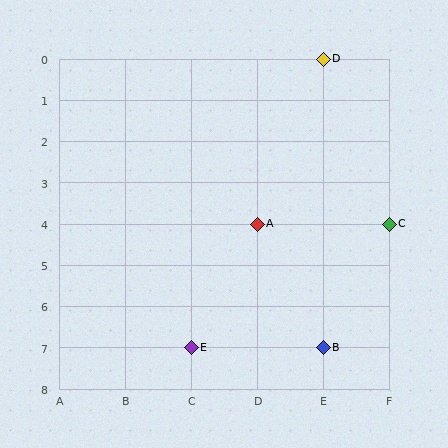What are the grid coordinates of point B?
Point B is at grid coordinates (E, 7).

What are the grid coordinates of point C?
Point C is at grid coordinates (F, 4).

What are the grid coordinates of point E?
Point E is at grid coordinates (C, 7).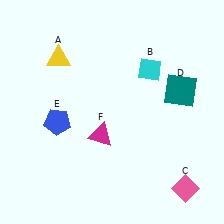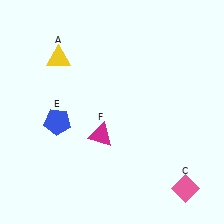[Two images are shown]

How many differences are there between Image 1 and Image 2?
There are 2 differences between the two images.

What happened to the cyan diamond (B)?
The cyan diamond (B) was removed in Image 2. It was in the top-right area of Image 1.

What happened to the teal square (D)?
The teal square (D) was removed in Image 2. It was in the top-right area of Image 1.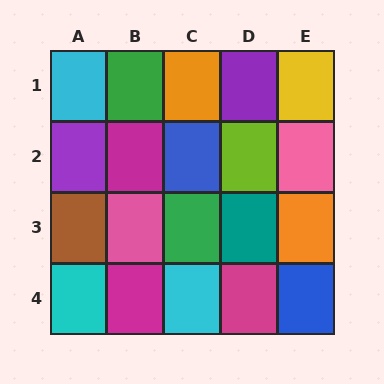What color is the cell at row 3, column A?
Brown.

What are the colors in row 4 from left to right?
Cyan, magenta, cyan, magenta, blue.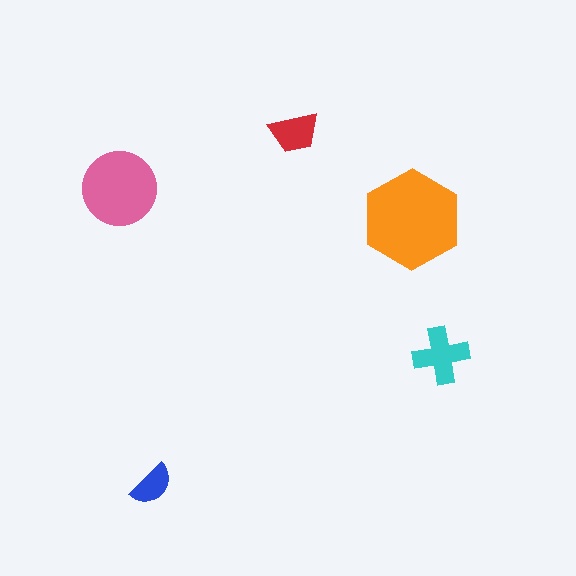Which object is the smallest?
The blue semicircle.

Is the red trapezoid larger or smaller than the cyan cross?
Smaller.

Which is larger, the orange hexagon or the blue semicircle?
The orange hexagon.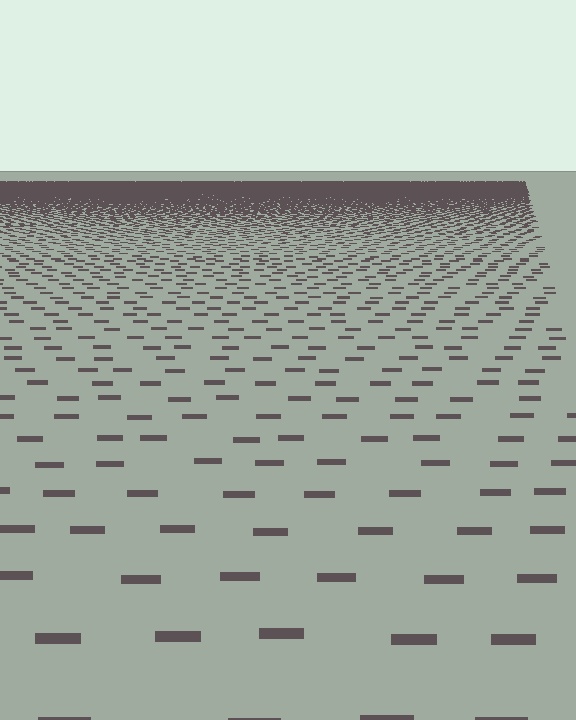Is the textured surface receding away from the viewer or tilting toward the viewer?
The surface is receding away from the viewer. Texture elements get smaller and denser toward the top.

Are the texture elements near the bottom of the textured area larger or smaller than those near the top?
Larger. Near the bottom, elements are closer to the viewer and appear at a bigger on-screen size.